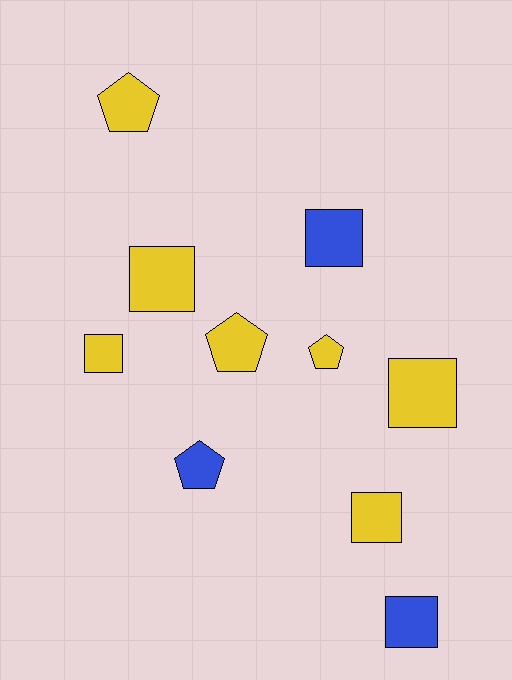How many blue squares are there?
There are 2 blue squares.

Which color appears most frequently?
Yellow, with 7 objects.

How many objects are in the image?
There are 10 objects.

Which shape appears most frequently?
Square, with 6 objects.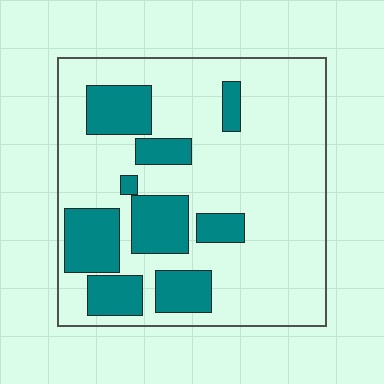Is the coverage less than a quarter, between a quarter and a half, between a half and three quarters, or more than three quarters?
Between a quarter and a half.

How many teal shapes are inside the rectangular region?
9.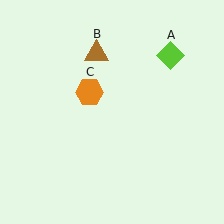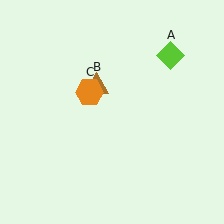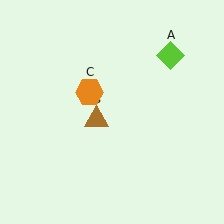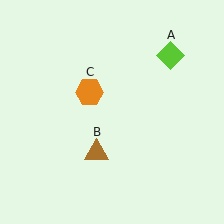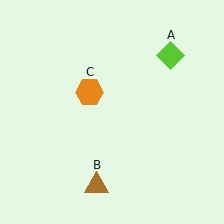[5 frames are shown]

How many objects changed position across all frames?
1 object changed position: brown triangle (object B).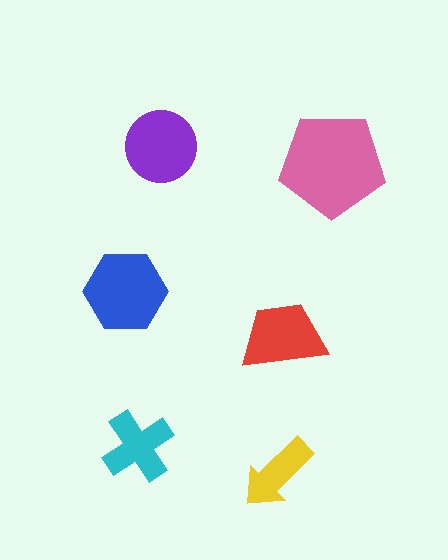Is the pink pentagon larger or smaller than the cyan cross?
Larger.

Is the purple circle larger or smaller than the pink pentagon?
Smaller.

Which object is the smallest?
The yellow arrow.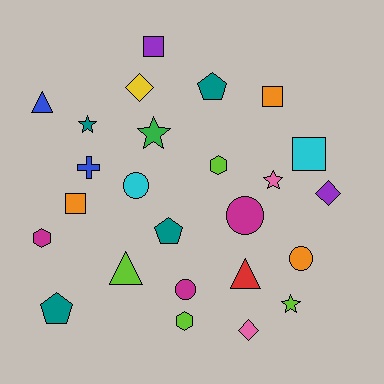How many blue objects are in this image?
There are 2 blue objects.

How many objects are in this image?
There are 25 objects.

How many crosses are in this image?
There is 1 cross.